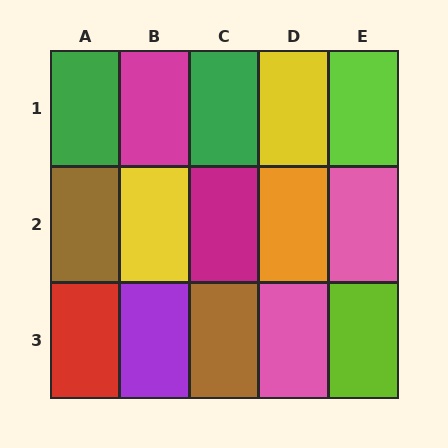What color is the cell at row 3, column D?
Pink.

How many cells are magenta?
2 cells are magenta.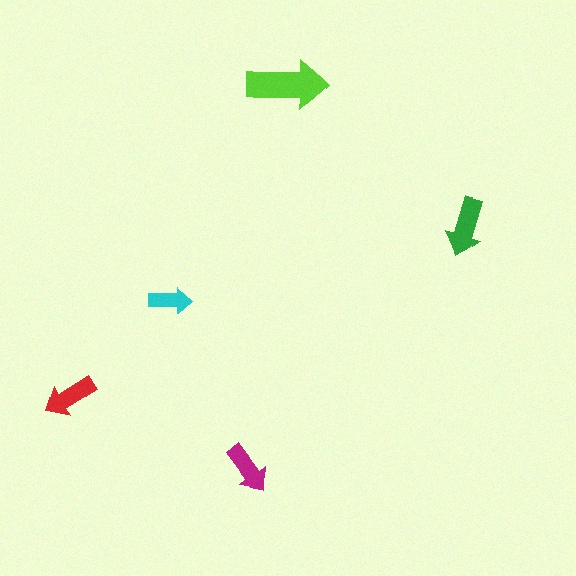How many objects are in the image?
There are 5 objects in the image.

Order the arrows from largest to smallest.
the lime one, the green one, the red one, the magenta one, the cyan one.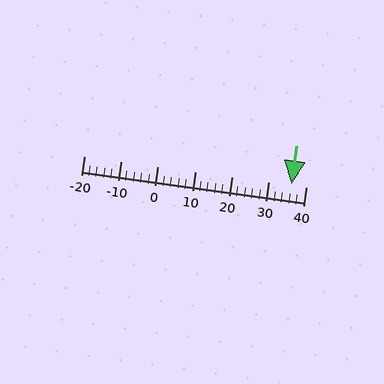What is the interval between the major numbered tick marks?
The major tick marks are spaced 10 units apart.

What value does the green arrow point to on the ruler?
The green arrow points to approximately 36.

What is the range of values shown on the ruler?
The ruler shows values from -20 to 40.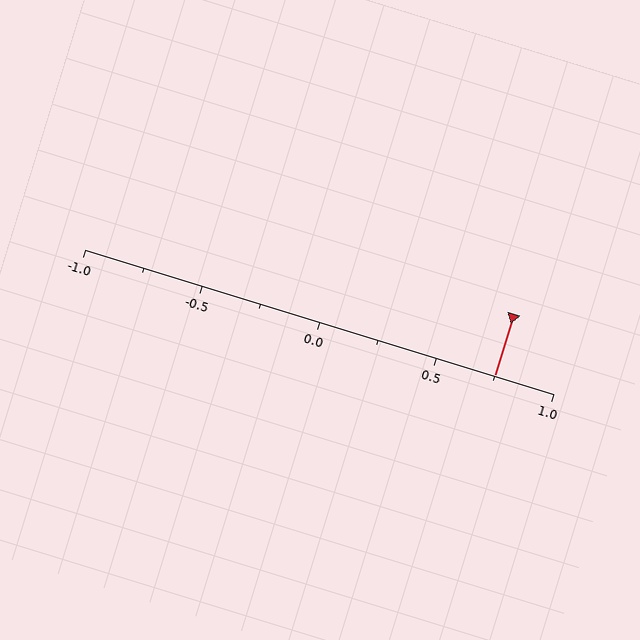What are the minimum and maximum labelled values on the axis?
The axis runs from -1.0 to 1.0.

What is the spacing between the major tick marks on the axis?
The major ticks are spaced 0.5 apart.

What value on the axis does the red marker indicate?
The marker indicates approximately 0.75.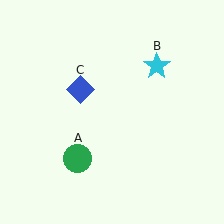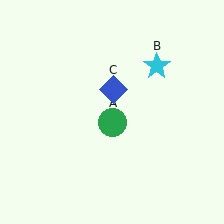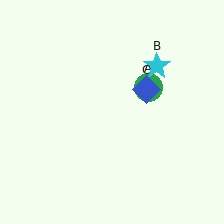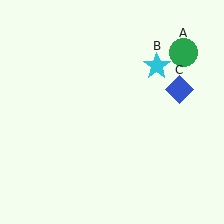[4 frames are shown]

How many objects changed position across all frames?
2 objects changed position: green circle (object A), blue diamond (object C).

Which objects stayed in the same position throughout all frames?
Cyan star (object B) remained stationary.